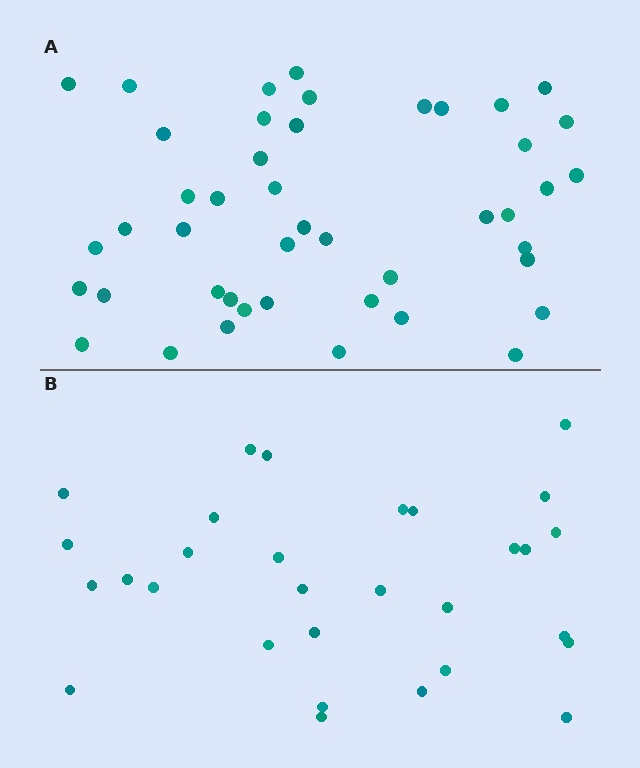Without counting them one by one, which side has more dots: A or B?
Region A (the top region) has more dots.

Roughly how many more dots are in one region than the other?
Region A has approximately 15 more dots than region B.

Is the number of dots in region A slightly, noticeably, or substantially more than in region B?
Region A has substantially more. The ratio is roughly 1.5 to 1.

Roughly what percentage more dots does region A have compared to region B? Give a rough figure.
About 50% more.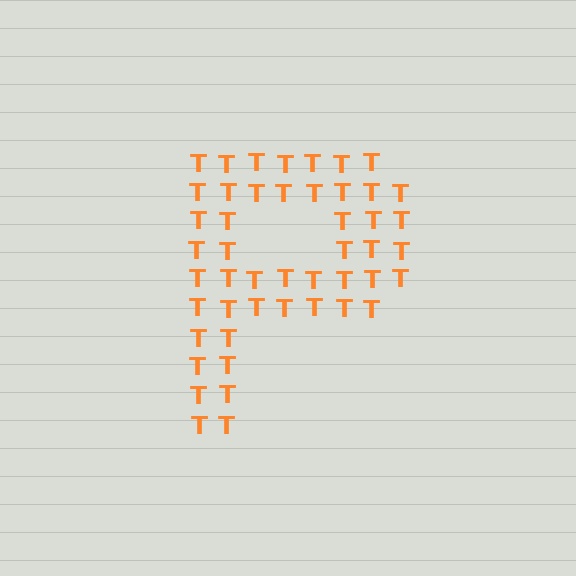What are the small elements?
The small elements are letter T's.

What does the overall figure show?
The overall figure shows the letter P.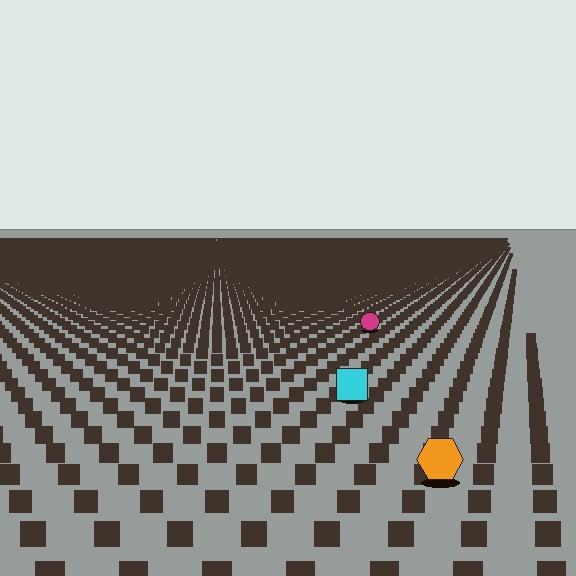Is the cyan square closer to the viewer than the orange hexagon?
No. The orange hexagon is closer — you can tell from the texture gradient: the ground texture is coarser near it.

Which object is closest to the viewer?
The orange hexagon is closest. The texture marks near it are larger and more spread out.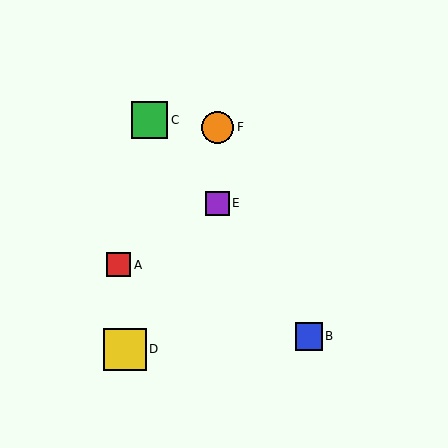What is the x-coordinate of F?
Object F is at x≈217.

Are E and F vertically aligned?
Yes, both are at x≈217.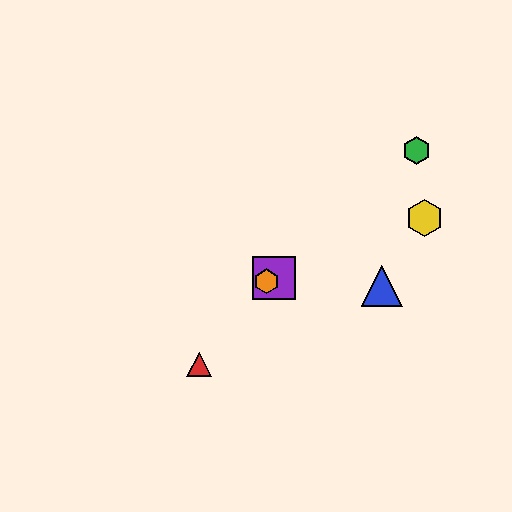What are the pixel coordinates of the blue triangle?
The blue triangle is at (382, 286).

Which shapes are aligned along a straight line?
The yellow hexagon, the purple square, the orange hexagon are aligned along a straight line.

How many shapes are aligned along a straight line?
3 shapes (the yellow hexagon, the purple square, the orange hexagon) are aligned along a straight line.